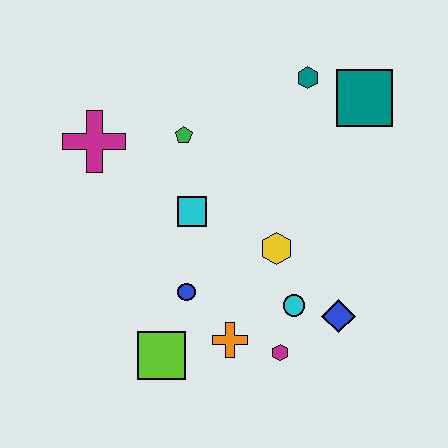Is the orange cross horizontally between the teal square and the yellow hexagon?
No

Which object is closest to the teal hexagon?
The teal square is closest to the teal hexagon.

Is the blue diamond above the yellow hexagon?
No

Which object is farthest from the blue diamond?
The magenta cross is farthest from the blue diamond.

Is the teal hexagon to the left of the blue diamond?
Yes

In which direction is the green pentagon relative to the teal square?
The green pentagon is to the left of the teal square.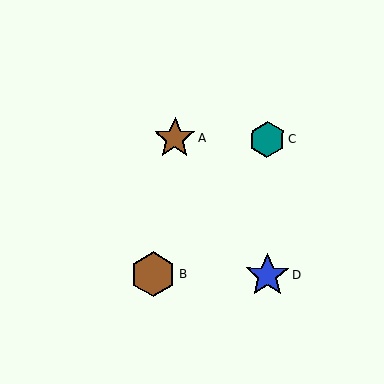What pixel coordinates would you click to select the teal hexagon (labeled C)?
Click at (267, 139) to select the teal hexagon C.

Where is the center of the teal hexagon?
The center of the teal hexagon is at (267, 139).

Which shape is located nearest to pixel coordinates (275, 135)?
The teal hexagon (labeled C) at (267, 139) is nearest to that location.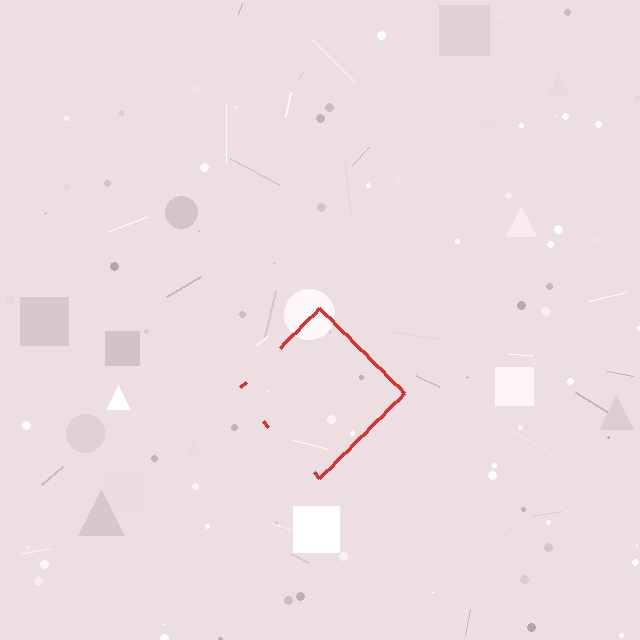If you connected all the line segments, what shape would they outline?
They would outline a diamond.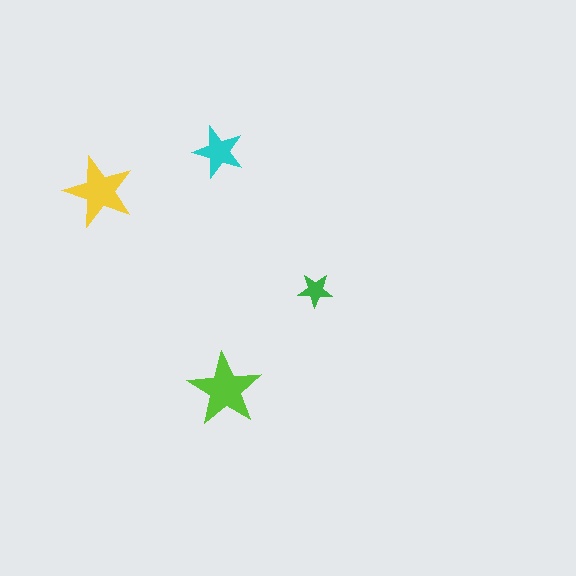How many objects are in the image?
There are 4 objects in the image.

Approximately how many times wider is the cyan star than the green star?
About 1.5 times wider.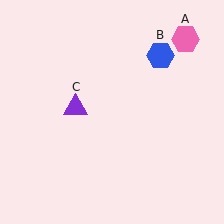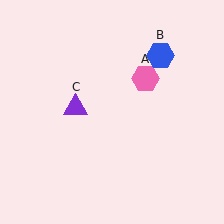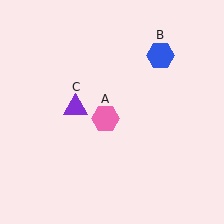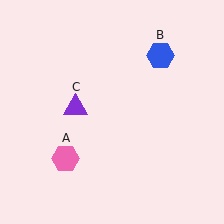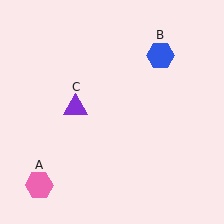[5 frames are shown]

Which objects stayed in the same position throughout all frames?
Blue hexagon (object B) and purple triangle (object C) remained stationary.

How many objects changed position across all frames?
1 object changed position: pink hexagon (object A).